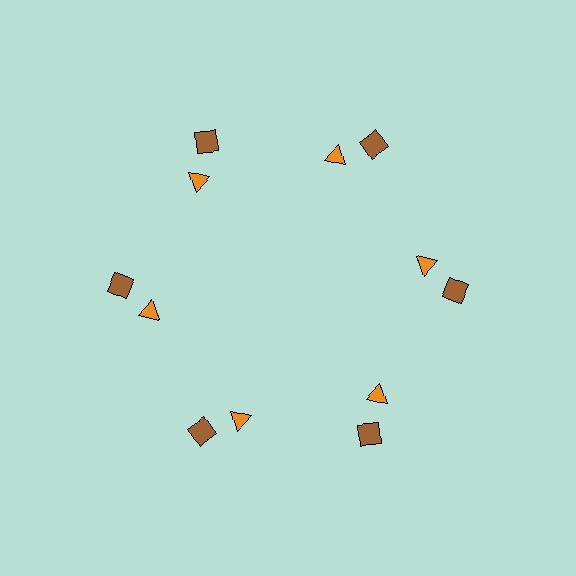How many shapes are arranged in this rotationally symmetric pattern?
There are 12 shapes, arranged in 6 groups of 2.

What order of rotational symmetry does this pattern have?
This pattern has 6-fold rotational symmetry.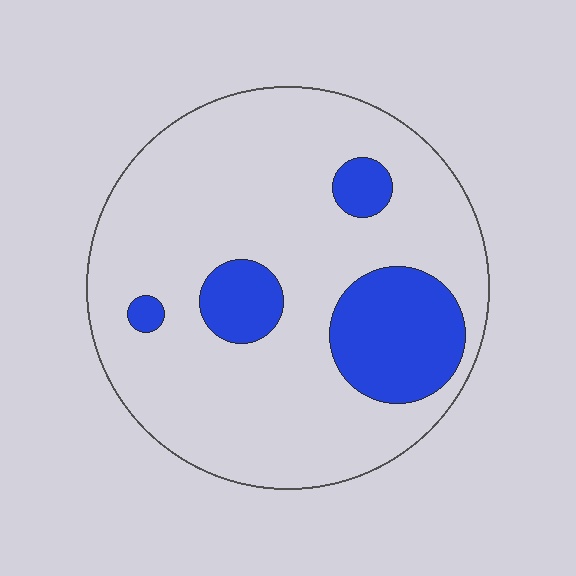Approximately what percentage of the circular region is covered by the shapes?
Approximately 20%.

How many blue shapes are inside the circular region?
4.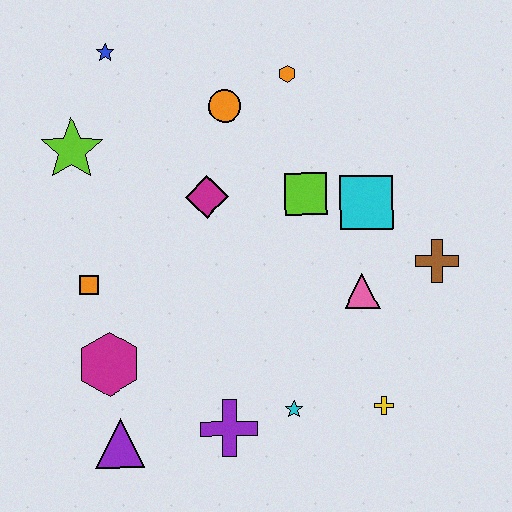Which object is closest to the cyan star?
The purple cross is closest to the cyan star.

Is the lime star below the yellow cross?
No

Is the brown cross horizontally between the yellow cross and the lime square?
No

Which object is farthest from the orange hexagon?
The purple triangle is farthest from the orange hexagon.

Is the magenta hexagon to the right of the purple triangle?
No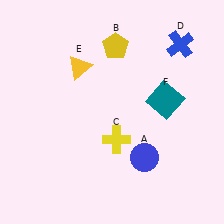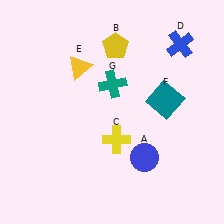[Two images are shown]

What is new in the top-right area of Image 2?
A teal cross (G) was added in the top-right area of Image 2.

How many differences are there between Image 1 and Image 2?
There is 1 difference between the two images.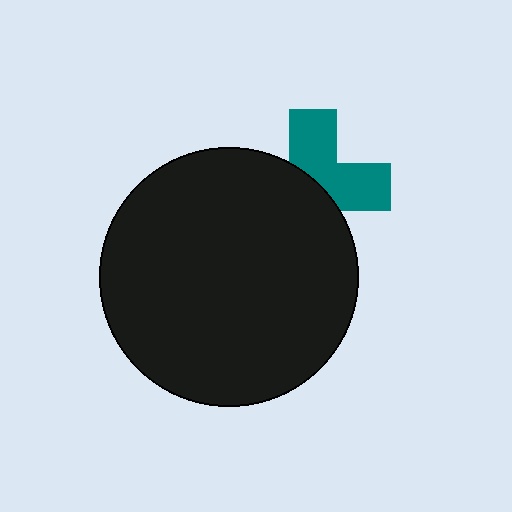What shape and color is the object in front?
The object in front is a black circle.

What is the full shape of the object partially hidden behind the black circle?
The partially hidden object is a teal cross.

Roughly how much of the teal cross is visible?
About half of it is visible (roughly 47%).